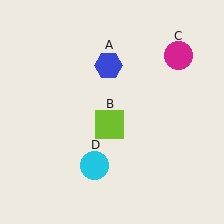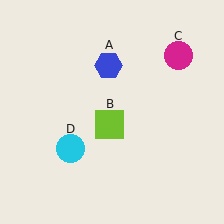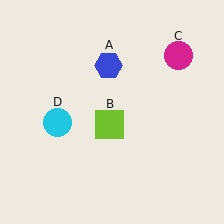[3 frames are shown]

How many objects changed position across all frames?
1 object changed position: cyan circle (object D).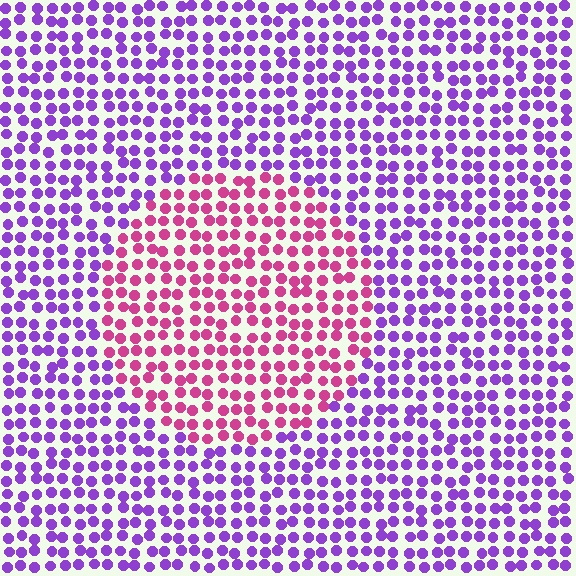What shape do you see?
I see a circle.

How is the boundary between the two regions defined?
The boundary is defined purely by a slight shift in hue (about 53 degrees). Spacing, size, and orientation are identical on both sides.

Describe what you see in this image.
The image is filled with small purple elements in a uniform arrangement. A circle-shaped region is visible where the elements are tinted to a slightly different hue, forming a subtle color boundary.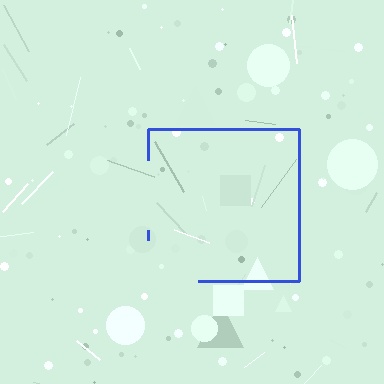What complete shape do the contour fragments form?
The contour fragments form a square.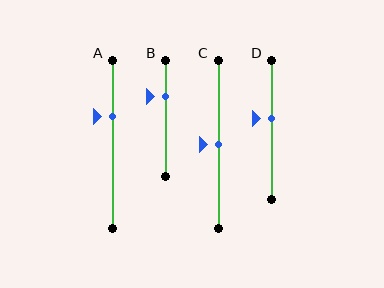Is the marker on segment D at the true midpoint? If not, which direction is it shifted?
No, the marker on segment D is shifted upward by about 8% of the segment length.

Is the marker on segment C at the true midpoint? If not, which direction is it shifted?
Yes, the marker on segment C is at the true midpoint.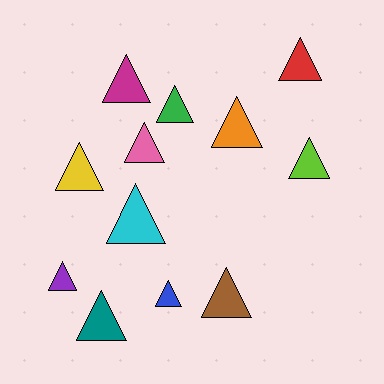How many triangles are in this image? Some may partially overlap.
There are 12 triangles.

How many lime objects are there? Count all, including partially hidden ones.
There is 1 lime object.